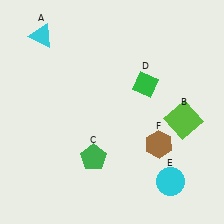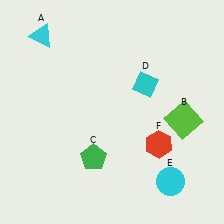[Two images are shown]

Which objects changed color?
D changed from green to cyan. F changed from brown to red.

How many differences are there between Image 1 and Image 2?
There are 2 differences between the two images.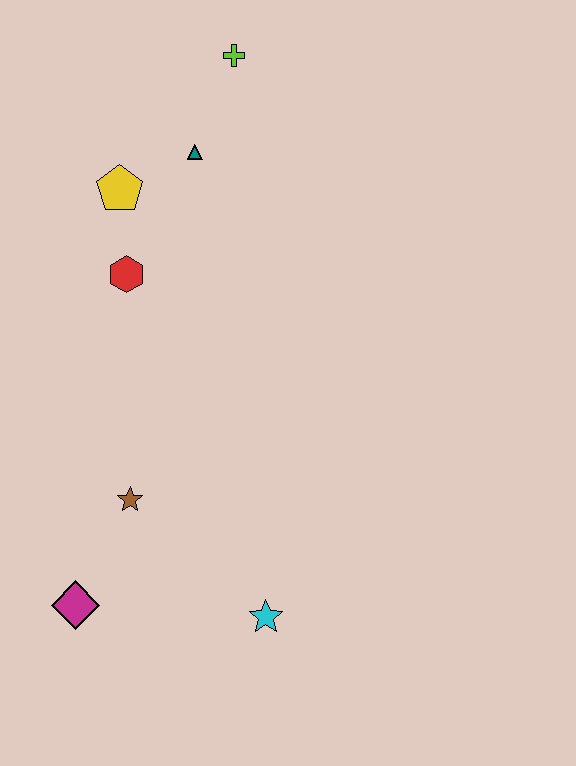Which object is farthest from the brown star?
The lime cross is farthest from the brown star.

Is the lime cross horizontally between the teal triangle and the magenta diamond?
No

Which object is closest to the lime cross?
The teal triangle is closest to the lime cross.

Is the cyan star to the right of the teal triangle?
Yes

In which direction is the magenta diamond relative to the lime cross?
The magenta diamond is below the lime cross.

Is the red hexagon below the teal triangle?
Yes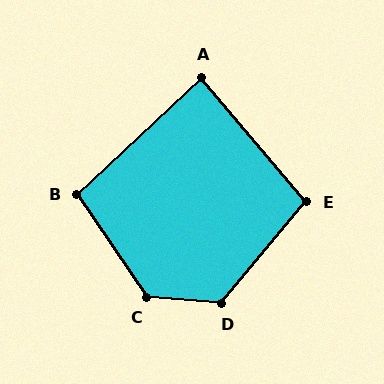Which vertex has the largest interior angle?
C, at approximately 128 degrees.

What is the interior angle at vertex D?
Approximately 126 degrees (obtuse).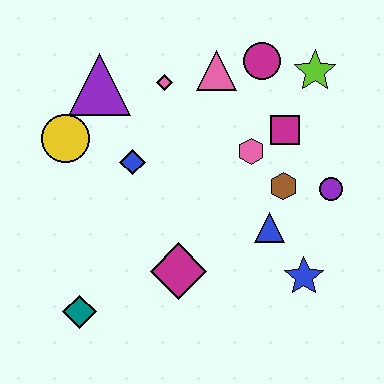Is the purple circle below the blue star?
No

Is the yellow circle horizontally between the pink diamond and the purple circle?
No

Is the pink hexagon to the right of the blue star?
No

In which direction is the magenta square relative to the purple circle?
The magenta square is above the purple circle.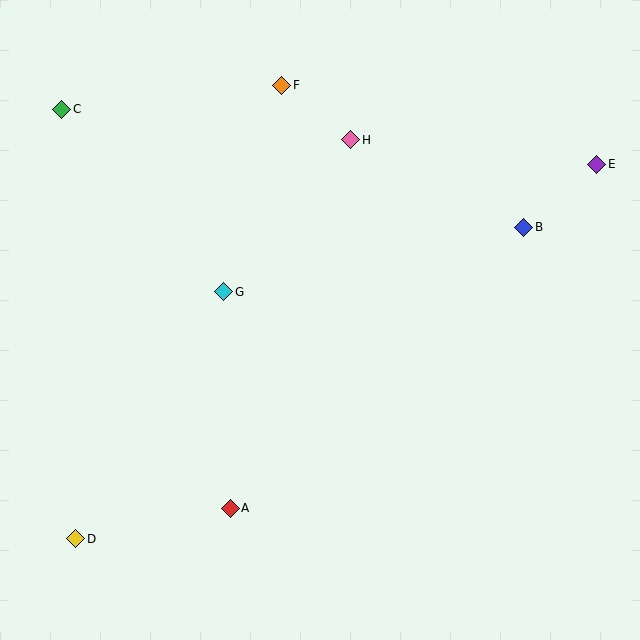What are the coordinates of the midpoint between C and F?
The midpoint between C and F is at (172, 97).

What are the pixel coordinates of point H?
Point H is at (351, 140).